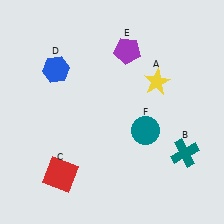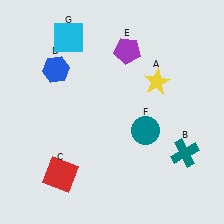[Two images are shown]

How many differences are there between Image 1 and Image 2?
There is 1 difference between the two images.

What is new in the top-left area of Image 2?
A cyan square (G) was added in the top-left area of Image 2.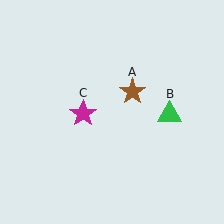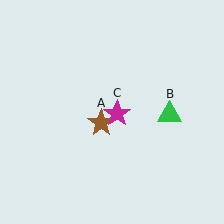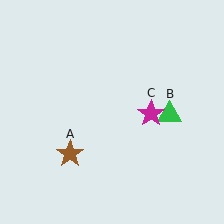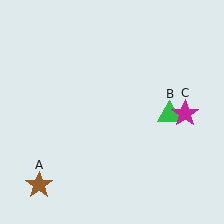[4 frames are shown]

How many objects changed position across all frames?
2 objects changed position: brown star (object A), magenta star (object C).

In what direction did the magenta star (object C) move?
The magenta star (object C) moved right.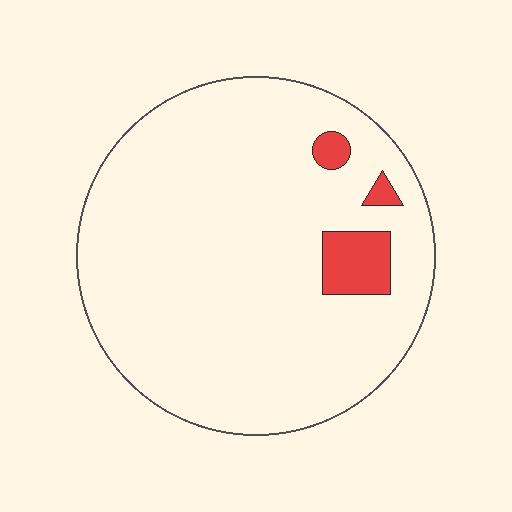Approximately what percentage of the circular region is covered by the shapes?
Approximately 5%.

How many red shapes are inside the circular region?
3.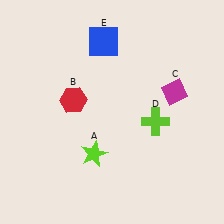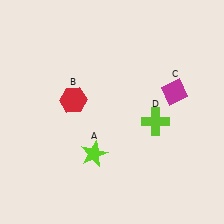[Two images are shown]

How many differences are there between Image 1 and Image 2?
There is 1 difference between the two images.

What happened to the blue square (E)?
The blue square (E) was removed in Image 2. It was in the top-left area of Image 1.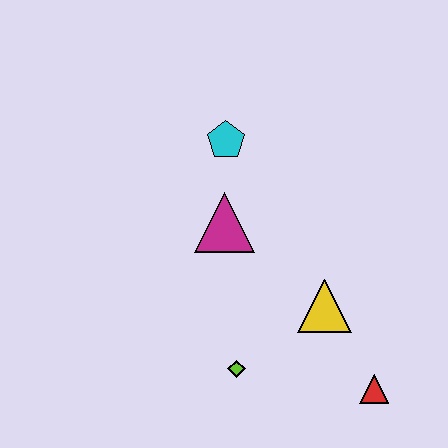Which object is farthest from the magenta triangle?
The red triangle is farthest from the magenta triangle.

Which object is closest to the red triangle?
The yellow triangle is closest to the red triangle.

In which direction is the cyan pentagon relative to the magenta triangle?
The cyan pentagon is above the magenta triangle.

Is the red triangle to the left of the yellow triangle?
No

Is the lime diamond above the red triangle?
Yes